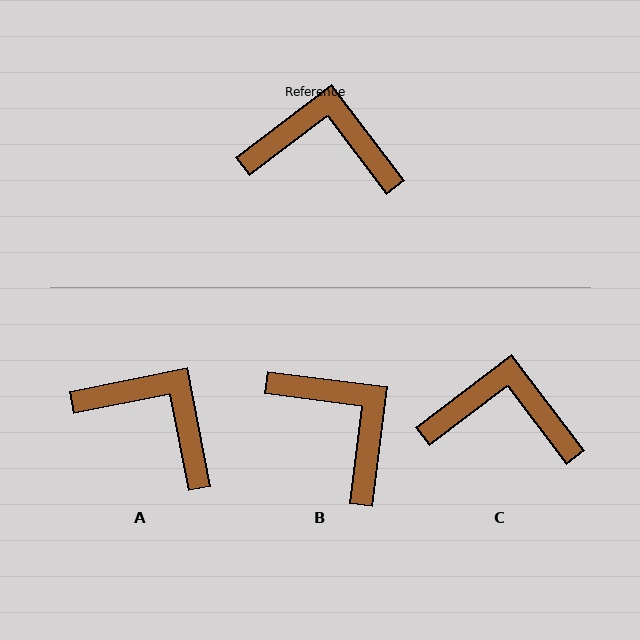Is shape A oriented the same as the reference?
No, it is off by about 26 degrees.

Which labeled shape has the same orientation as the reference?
C.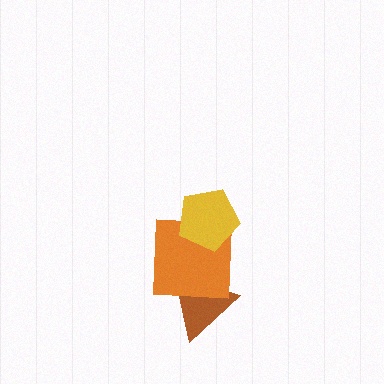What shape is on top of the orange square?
The yellow pentagon is on top of the orange square.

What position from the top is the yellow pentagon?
The yellow pentagon is 1st from the top.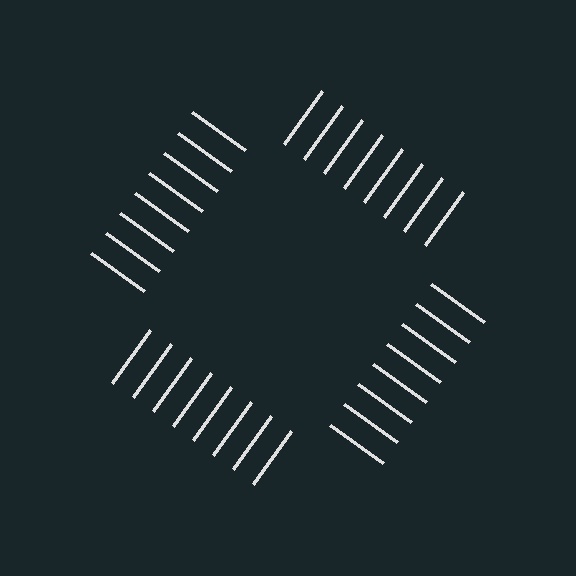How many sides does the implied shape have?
4 sides — the line-ends trace a square.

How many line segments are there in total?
32 — 8 along each of the 4 edges.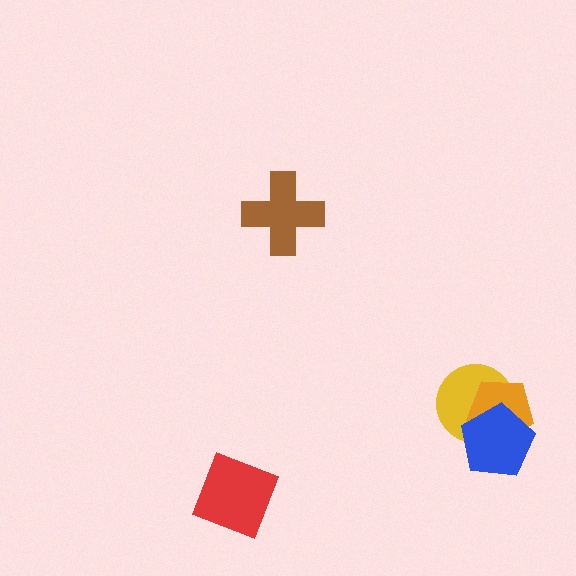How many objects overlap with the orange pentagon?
2 objects overlap with the orange pentagon.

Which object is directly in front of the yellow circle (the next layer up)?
The orange pentagon is directly in front of the yellow circle.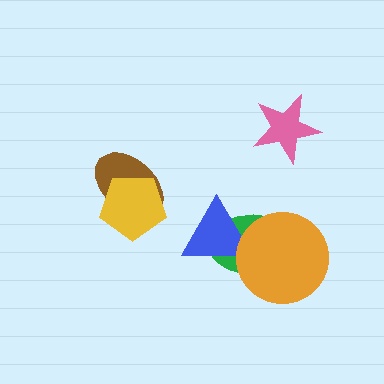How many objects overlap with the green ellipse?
2 objects overlap with the green ellipse.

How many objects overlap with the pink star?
0 objects overlap with the pink star.